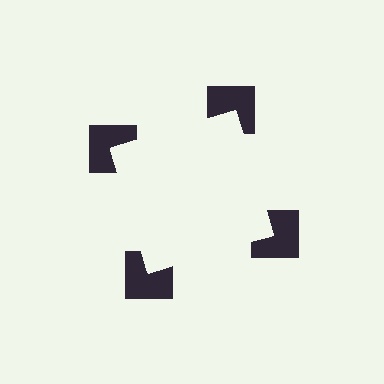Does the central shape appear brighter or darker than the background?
It typically appears slightly brighter than the background, even though no actual brightness change is drawn.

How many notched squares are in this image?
There are 4 — one at each vertex of the illusory square.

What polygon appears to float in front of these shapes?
An illusory square — its edges are inferred from the aligned wedge cuts in the notched squares, not physically drawn.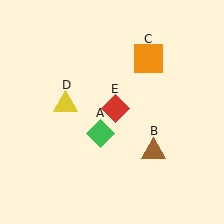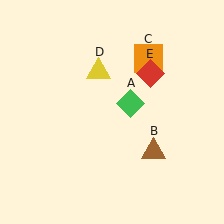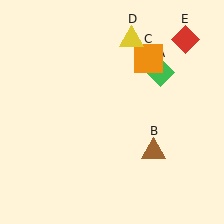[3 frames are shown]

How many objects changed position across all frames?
3 objects changed position: green diamond (object A), yellow triangle (object D), red diamond (object E).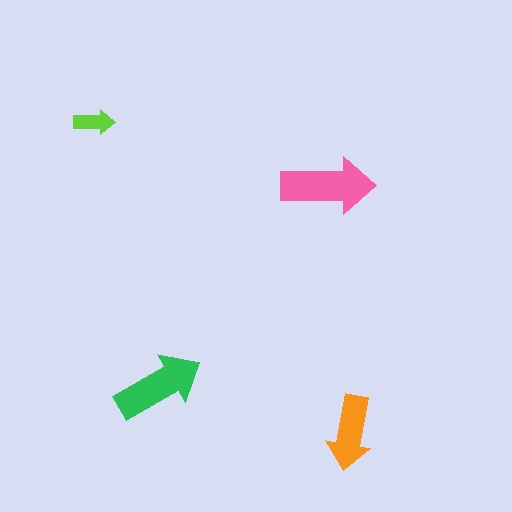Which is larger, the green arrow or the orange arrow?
The green one.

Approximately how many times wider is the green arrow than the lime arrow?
About 2 times wider.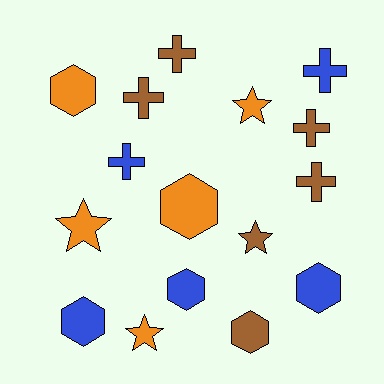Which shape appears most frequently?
Hexagon, with 6 objects.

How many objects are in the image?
There are 16 objects.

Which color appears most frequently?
Brown, with 6 objects.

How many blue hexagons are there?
There are 3 blue hexagons.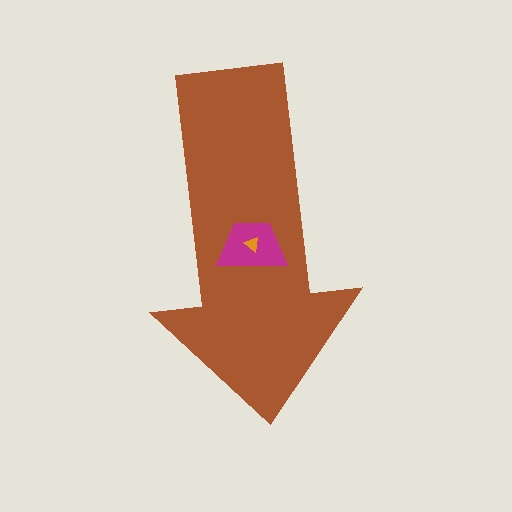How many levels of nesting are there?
3.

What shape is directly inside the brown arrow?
The magenta trapezoid.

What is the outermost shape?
The brown arrow.